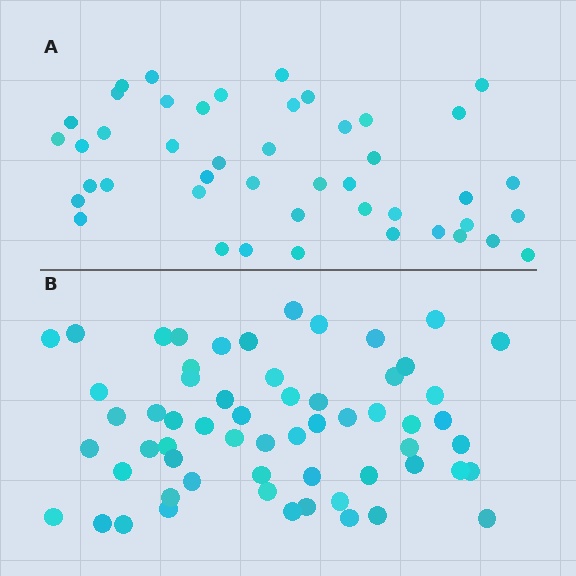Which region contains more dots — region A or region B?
Region B (the bottom region) has more dots.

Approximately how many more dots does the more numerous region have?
Region B has approximately 15 more dots than region A.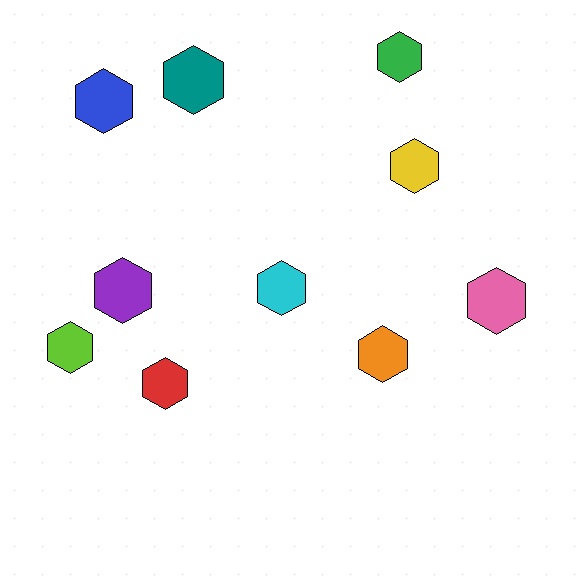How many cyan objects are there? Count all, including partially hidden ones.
There is 1 cyan object.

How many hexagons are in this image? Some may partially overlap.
There are 10 hexagons.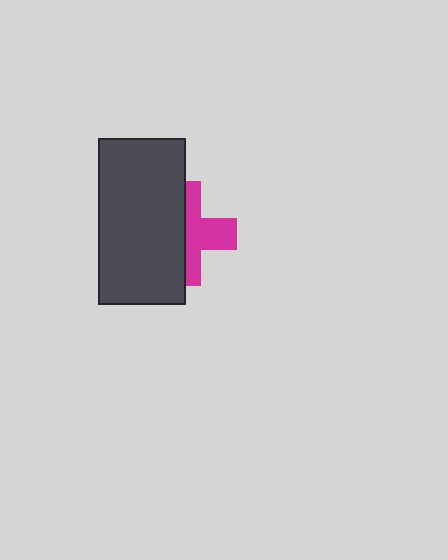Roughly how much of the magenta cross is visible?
About half of it is visible (roughly 49%).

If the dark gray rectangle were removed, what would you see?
You would see the complete magenta cross.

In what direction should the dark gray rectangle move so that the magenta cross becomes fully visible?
The dark gray rectangle should move left. That is the shortest direction to clear the overlap and leave the magenta cross fully visible.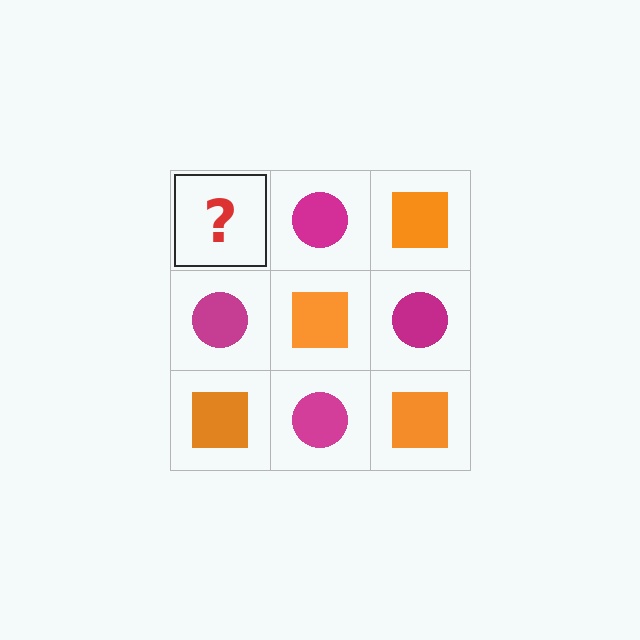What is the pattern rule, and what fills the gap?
The rule is that it alternates orange square and magenta circle in a checkerboard pattern. The gap should be filled with an orange square.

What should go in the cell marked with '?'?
The missing cell should contain an orange square.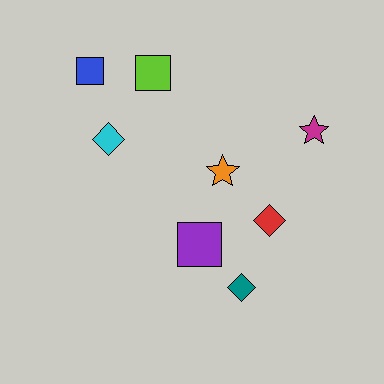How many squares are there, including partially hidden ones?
There are 3 squares.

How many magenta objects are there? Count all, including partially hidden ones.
There is 1 magenta object.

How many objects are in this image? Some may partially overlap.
There are 8 objects.